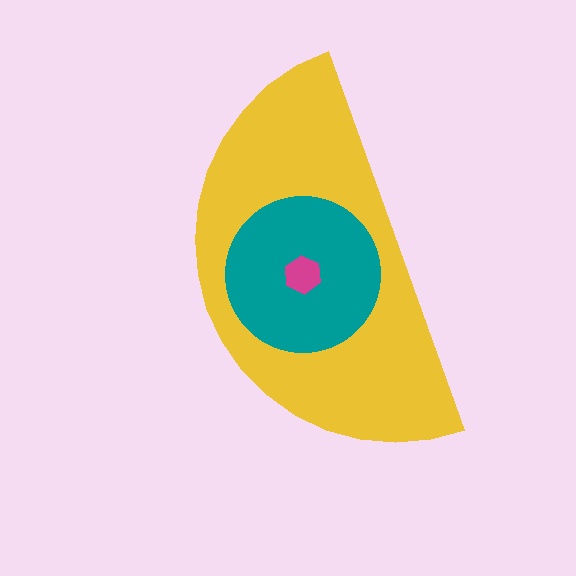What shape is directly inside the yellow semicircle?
The teal circle.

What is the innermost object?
The magenta hexagon.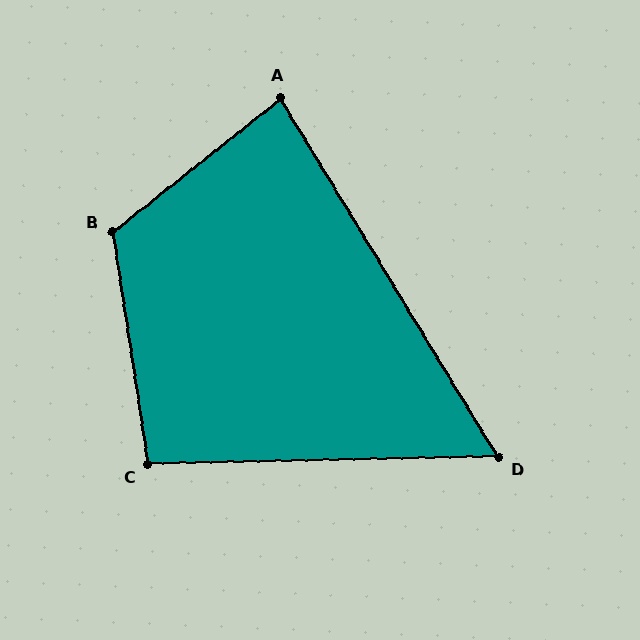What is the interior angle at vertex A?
Approximately 83 degrees (acute).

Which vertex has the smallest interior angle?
D, at approximately 60 degrees.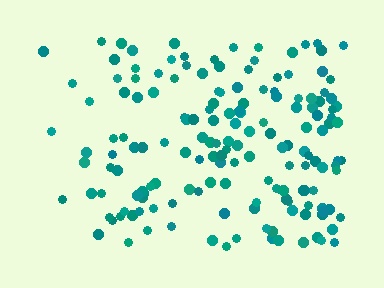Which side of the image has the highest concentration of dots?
The right.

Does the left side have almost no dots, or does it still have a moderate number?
Still a moderate number, just noticeably fewer than the right.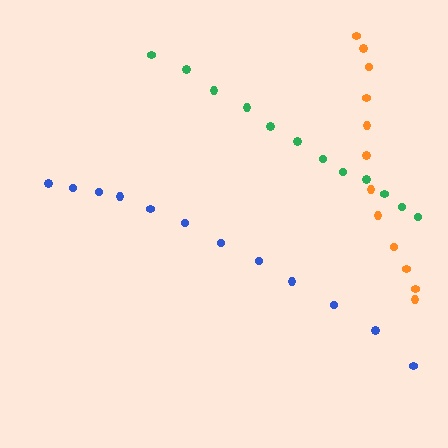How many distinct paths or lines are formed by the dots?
There are 3 distinct paths.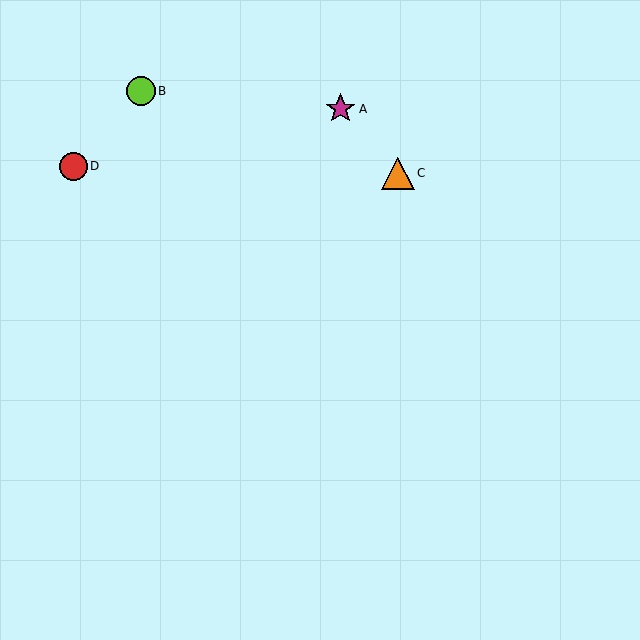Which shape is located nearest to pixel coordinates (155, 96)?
The lime circle (labeled B) at (141, 91) is nearest to that location.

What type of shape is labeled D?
Shape D is a red circle.